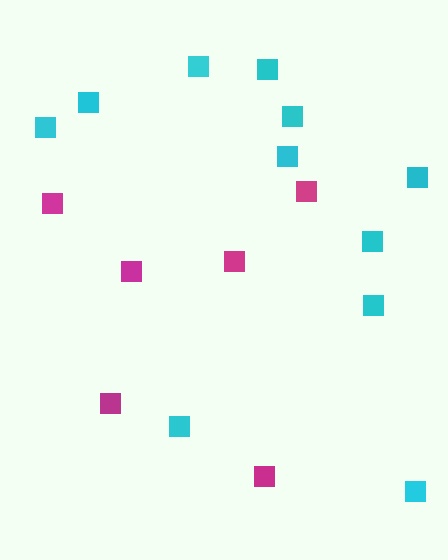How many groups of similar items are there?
There are 2 groups: one group of magenta squares (6) and one group of cyan squares (11).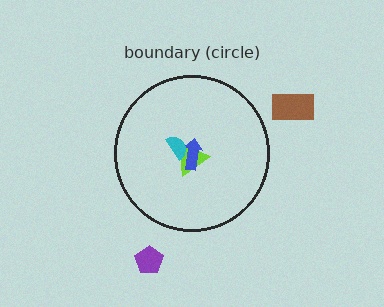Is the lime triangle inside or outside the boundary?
Inside.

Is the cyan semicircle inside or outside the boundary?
Inside.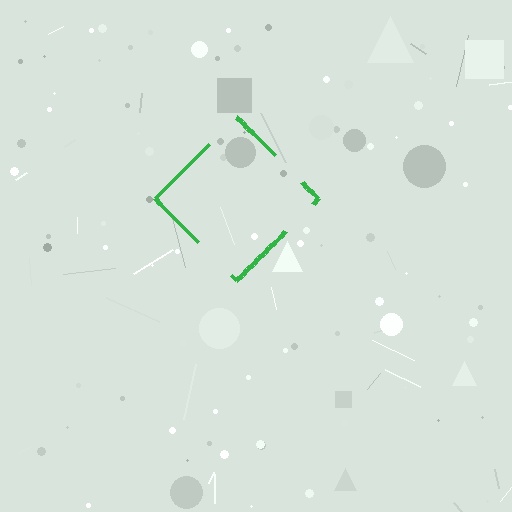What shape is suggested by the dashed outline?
The dashed outline suggests a diamond.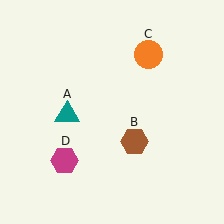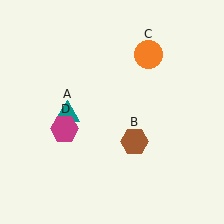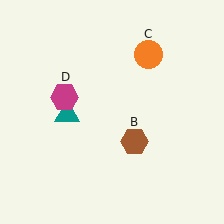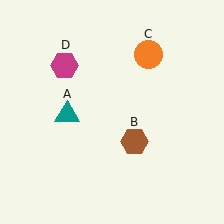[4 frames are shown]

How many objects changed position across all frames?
1 object changed position: magenta hexagon (object D).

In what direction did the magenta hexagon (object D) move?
The magenta hexagon (object D) moved up.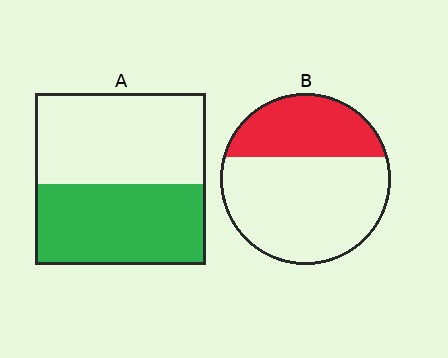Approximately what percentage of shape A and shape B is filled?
A is approximately 45% and B is approximately 35%.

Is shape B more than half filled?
No.